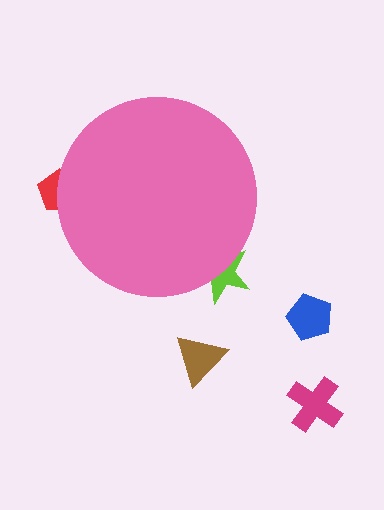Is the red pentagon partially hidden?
Yes, the red pentagon is partially hidden behind the pink circle.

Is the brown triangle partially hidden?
No, the brown triangle is fully visible.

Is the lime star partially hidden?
Yes, the lime star is partially hidden behind the pink circle.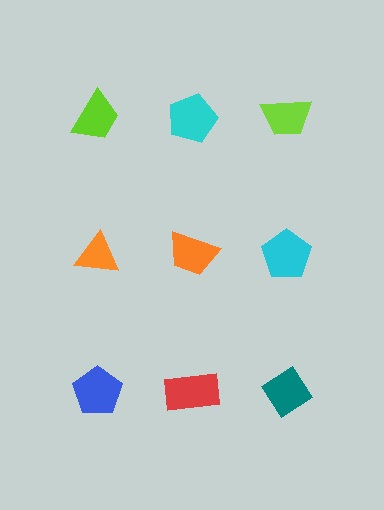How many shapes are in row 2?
3 shapes.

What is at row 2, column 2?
An orange trapezoid.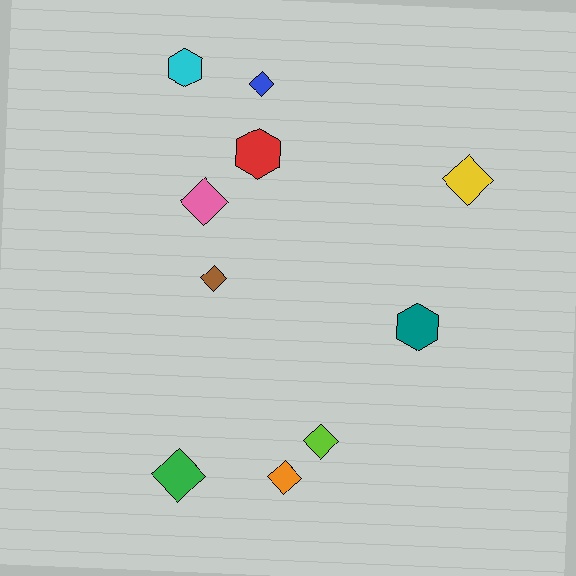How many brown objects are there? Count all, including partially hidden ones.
There is 1 brown object.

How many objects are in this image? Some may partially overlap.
There are 10 objects.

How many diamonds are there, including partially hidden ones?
There are 7 diamonds.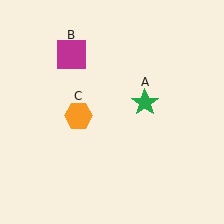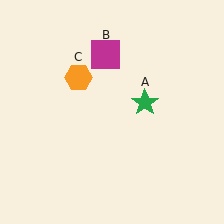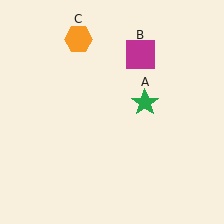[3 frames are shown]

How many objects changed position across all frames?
2 objects changed position: magenta square (object B), orange hexagon (object C).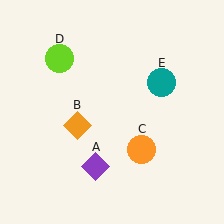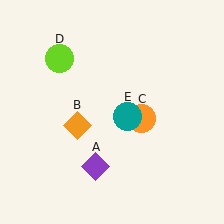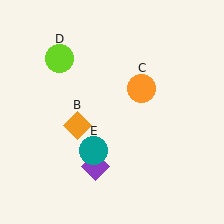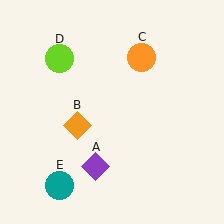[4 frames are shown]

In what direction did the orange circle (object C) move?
The orange circle (object C) moved up.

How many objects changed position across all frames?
2 objects changed position: orange circle (object C), teal circle (object E).